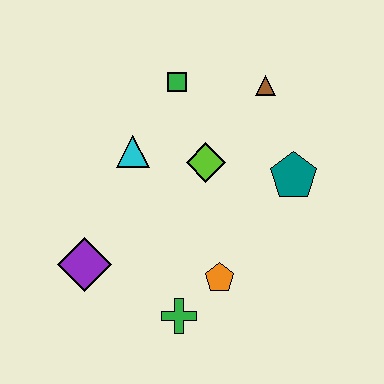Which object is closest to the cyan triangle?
The lime diamond is closest to the cyan triangle.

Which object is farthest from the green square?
The green cross is farthest from the green square.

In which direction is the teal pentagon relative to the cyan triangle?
The teal pentagon is to the right of the cyan triangle.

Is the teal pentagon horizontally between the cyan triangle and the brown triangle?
No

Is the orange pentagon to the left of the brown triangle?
Yes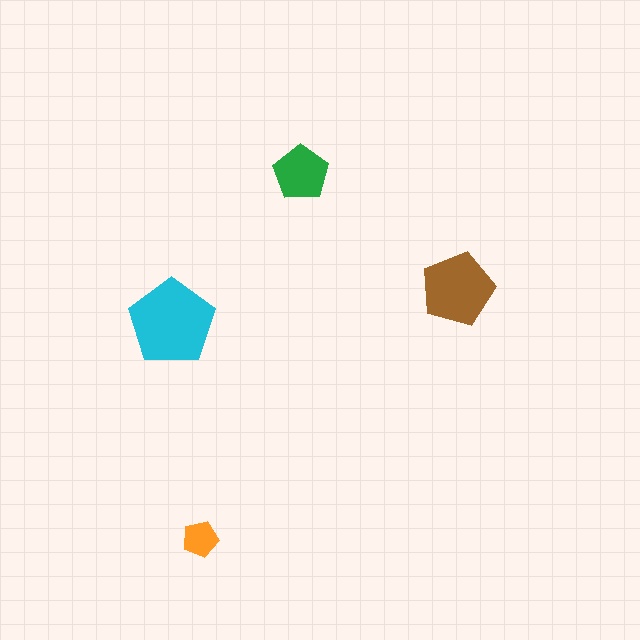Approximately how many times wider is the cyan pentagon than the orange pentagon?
About 2.5 times wider.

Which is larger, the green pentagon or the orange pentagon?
The green one.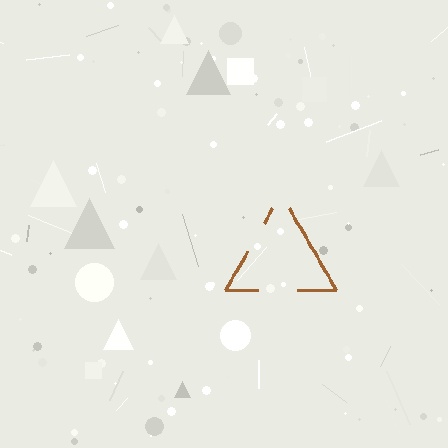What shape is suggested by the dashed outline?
The dashed outline suggests a triangle.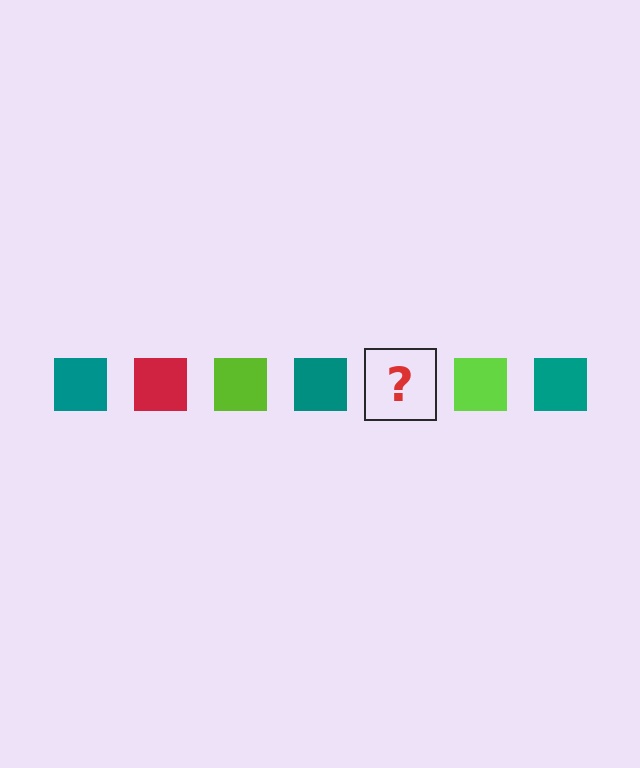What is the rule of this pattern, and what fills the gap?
The rule is that the pattern cycles through teal, red, lime squares. The gap should be filled with a red square.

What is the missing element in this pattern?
The missing element is a red square.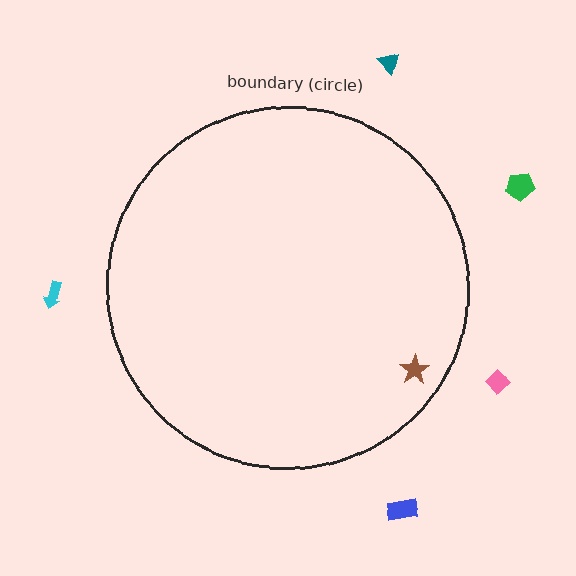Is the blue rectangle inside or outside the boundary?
Outside.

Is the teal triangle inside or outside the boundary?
Outside.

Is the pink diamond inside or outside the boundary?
Outside.